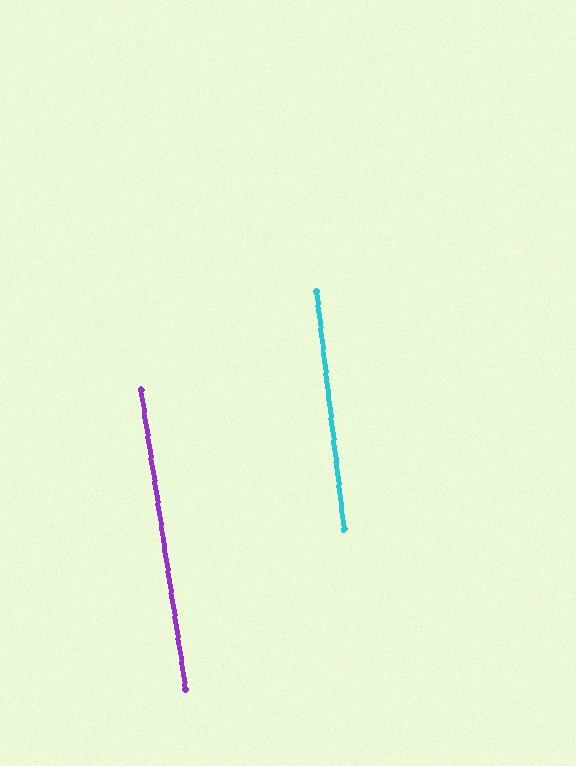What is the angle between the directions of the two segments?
Approximately 2 degrees.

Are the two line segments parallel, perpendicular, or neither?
Parallel — their directions differ by only 1.9°.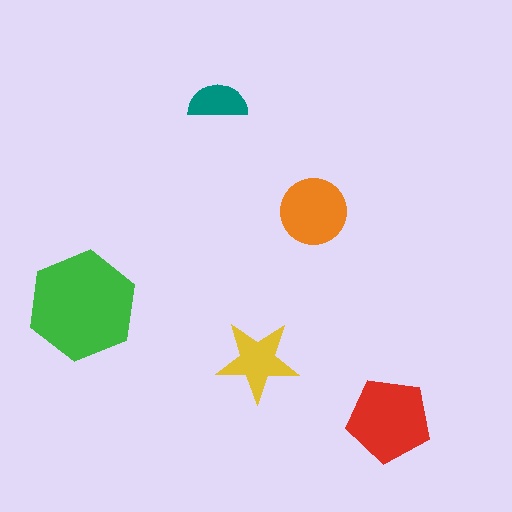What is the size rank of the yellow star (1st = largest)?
4th.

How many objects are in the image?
There are 5 objects in the image.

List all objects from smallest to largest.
The teal semicircle, the yellow star, the orange circle, the red pentagon, the green hexagon.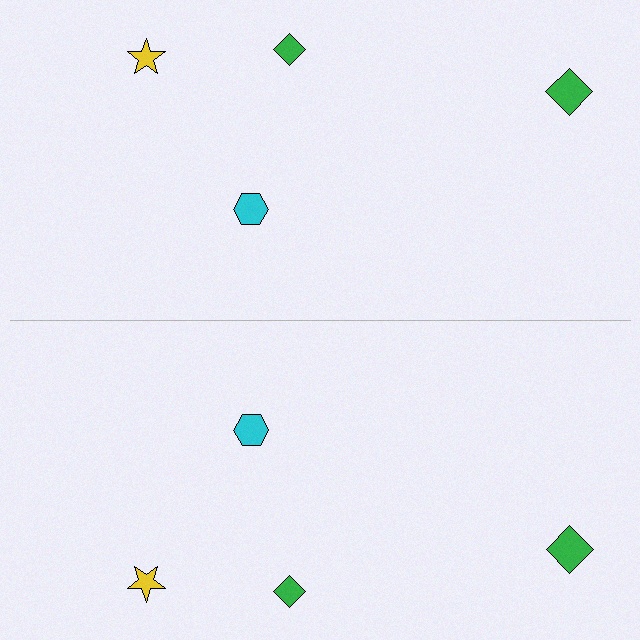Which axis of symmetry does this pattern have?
The pattern has a horizontal axis of symmetry running through the center of the image.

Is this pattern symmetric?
Yes, this pattern has bilateral (reflection) symmetry.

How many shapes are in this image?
There are 8 shapes in this image.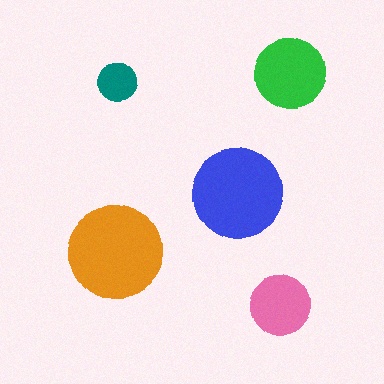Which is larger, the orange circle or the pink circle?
The orange one.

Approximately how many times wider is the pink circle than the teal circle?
About 1.5 times wider.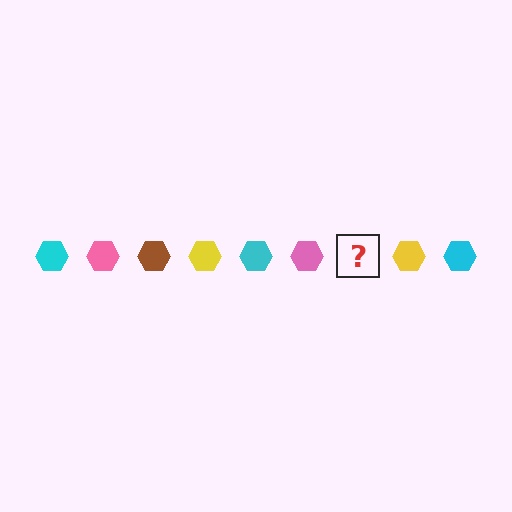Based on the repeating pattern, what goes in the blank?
The blank should be a brown hexagon.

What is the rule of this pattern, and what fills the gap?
The rule is that the pattern cycles through cyan, pink, brown, yellow hexagons. The gap should be filled with a brown hexagon.